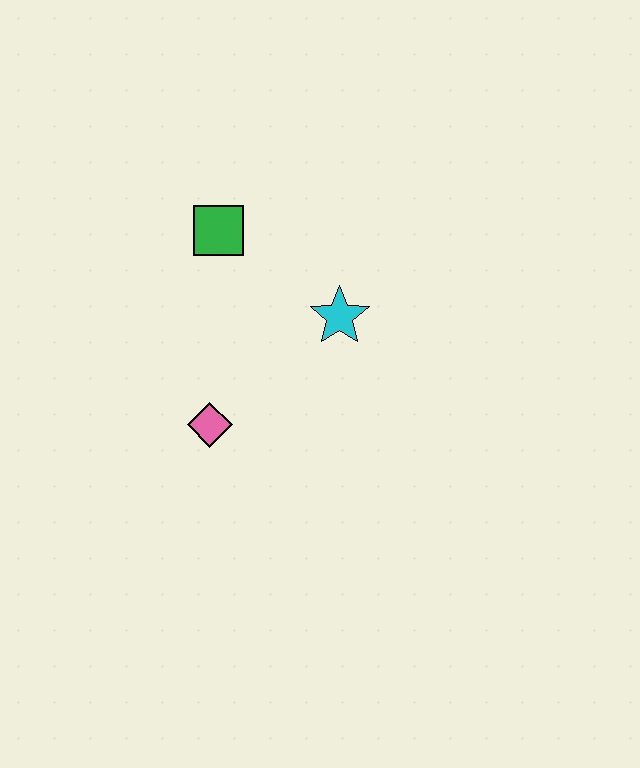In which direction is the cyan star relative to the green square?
The cyan star is to the right of the green square.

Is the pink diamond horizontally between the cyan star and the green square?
No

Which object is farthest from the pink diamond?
The green square is farthest from the pink diamond.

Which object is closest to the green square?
The cyan star is closest to the green square.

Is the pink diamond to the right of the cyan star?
No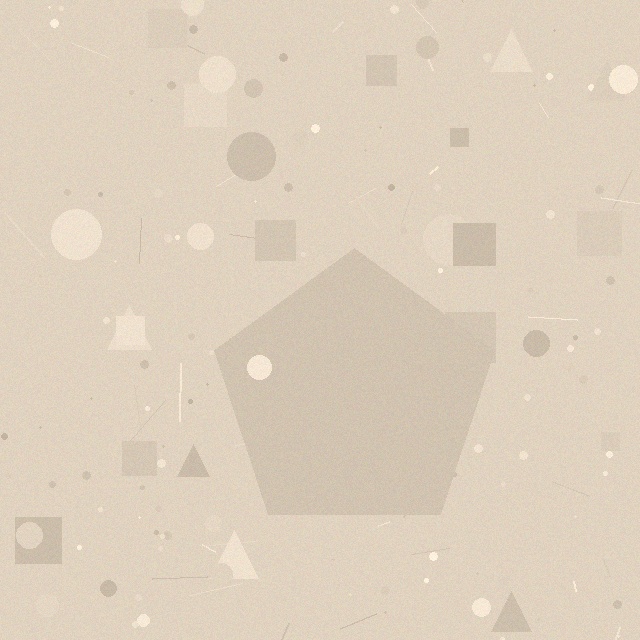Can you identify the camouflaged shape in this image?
The camouflaged shape is a pentagon.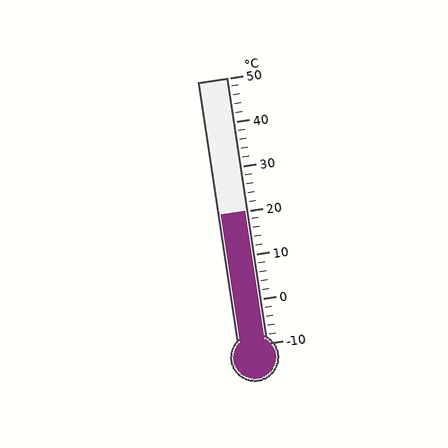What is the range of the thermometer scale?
The thermometer scale ranges from -10°C to 50°C.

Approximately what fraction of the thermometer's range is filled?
The thermometer is filled to approximately 50% of its range.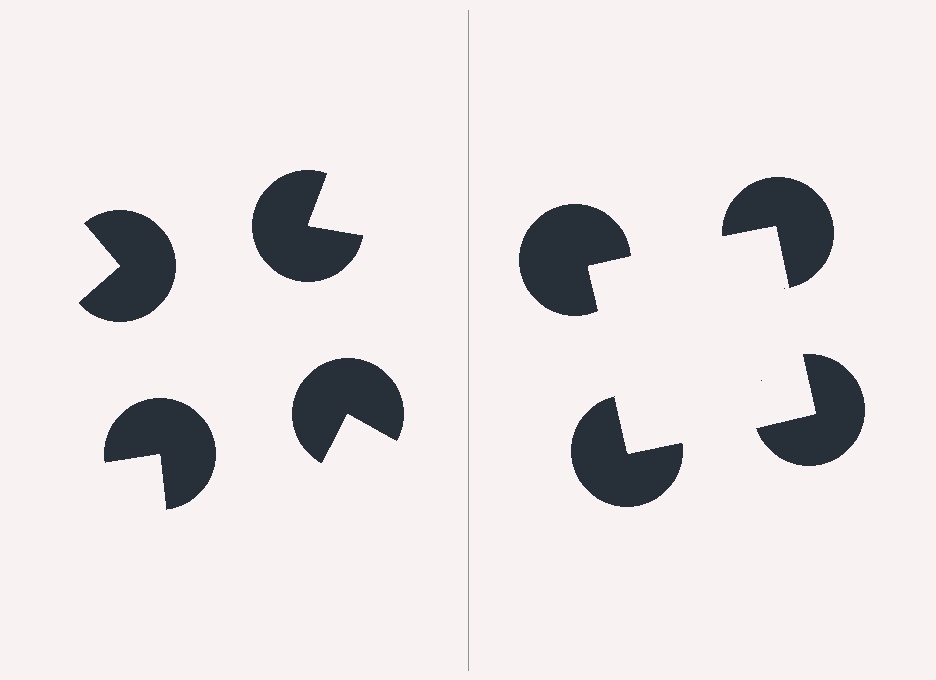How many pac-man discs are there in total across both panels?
8 — 4 on each side.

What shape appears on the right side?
An illusory square.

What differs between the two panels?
The pac-man discs are positioned identically on both sides; only the wedge orientations differ. On the right they align to a square; on the left they are misaligned.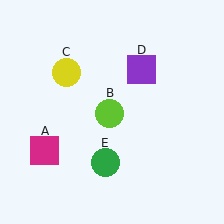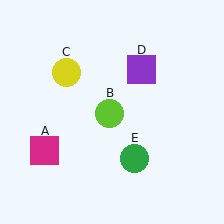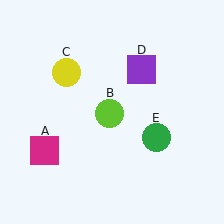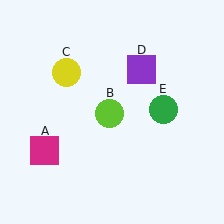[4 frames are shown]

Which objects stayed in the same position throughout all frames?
Magenta square (object A) and lime circle (object B) and yellow circle (object C) and purple square (object D) remained stationary.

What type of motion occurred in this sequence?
The green circle (object E) rotated counterclockwise around the center of the scene.